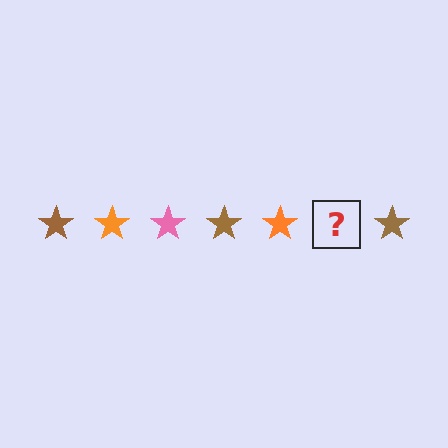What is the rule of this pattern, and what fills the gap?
The rule is that the pattern cycles through brown, orange, pink stars. The gap should be filled with a pink star.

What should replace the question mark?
The question mark should be replaced with a pink star.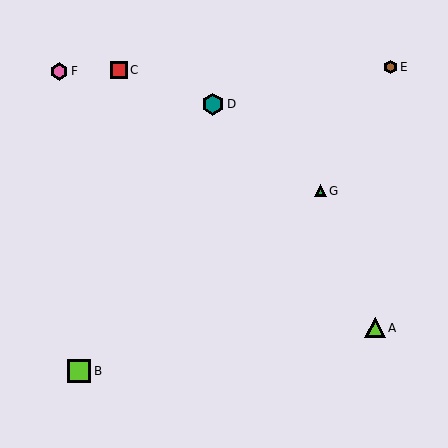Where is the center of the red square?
The center of the red square is at (119, 70).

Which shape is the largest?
The lime square (labeled B) is the largest.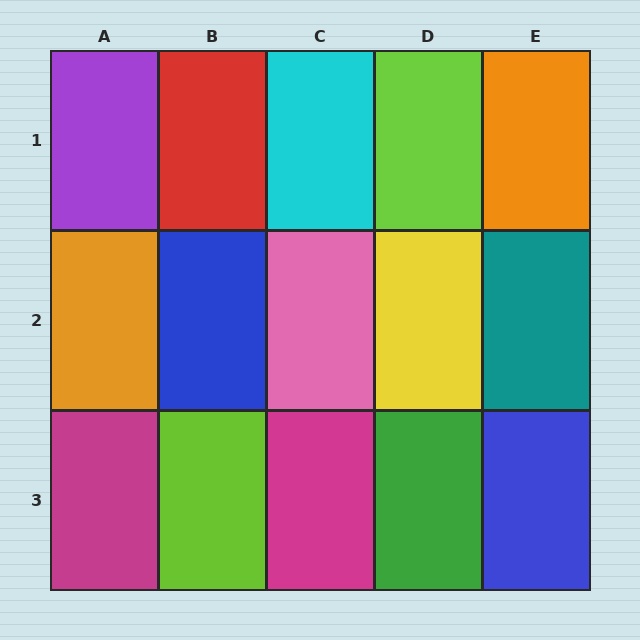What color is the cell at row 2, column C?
Pink.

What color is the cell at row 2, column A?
Orange.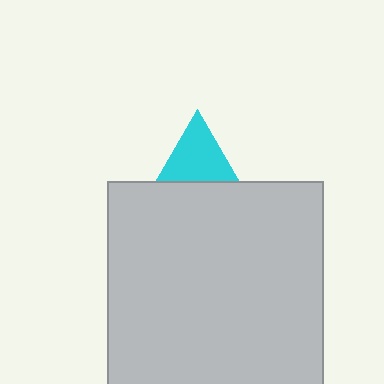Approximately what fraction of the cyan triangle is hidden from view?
Roughly 60% of the cyan triangle is hidden behind the light gray rectangle.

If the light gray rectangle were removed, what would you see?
You would see the complete cyan triangle.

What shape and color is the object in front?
The object in front is a light gray rectangle.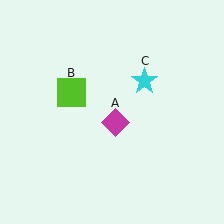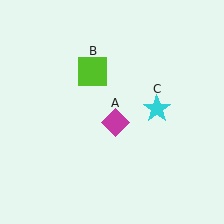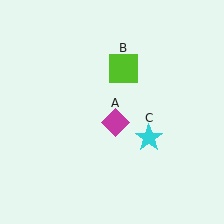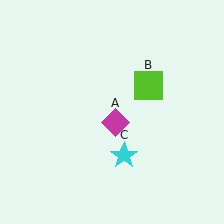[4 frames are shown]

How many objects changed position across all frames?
2 objects changed position: lime square (object B), cyan star (object C).